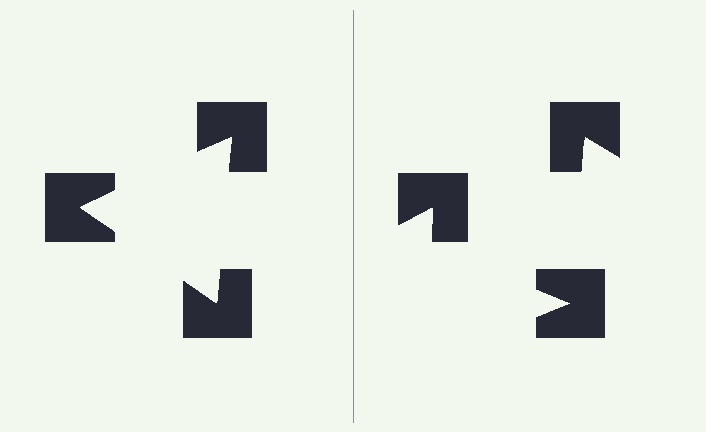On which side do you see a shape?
An illusory triangle appears on the left side. On the right side the wedge cuts are rotated, so no coherent shape forms.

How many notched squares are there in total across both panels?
6 — 3 on each side.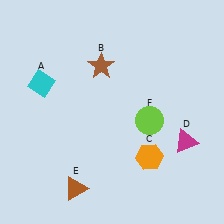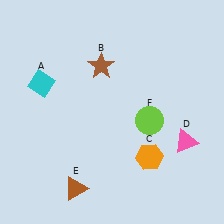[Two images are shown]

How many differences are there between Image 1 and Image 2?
There is 1 difference between the two images.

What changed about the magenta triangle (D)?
In Image 1, D is magenta. In Image 2, it changed to pink.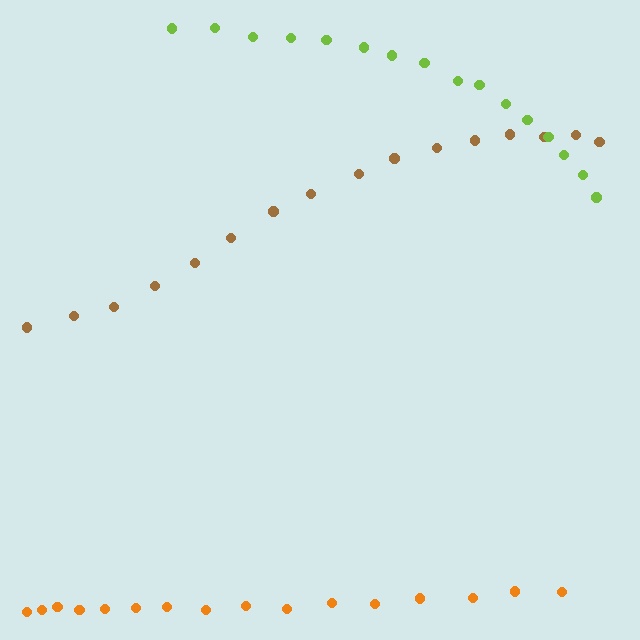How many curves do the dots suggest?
There are 3 distinct paths.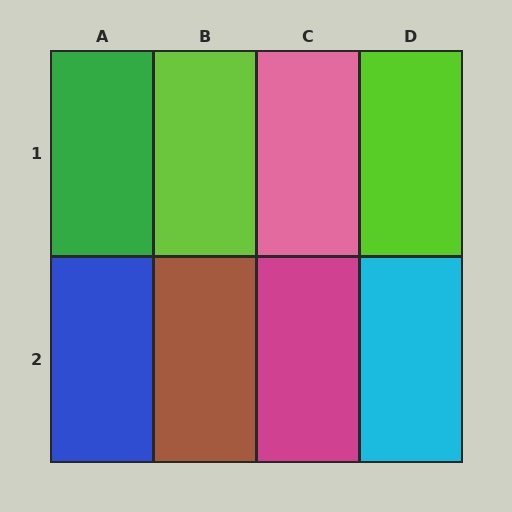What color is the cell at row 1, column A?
Green.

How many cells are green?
1 cell is green.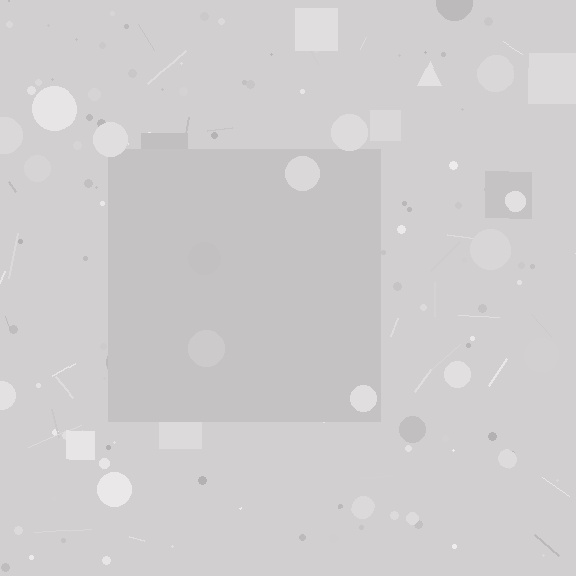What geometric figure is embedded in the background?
A square is embedded in the background.